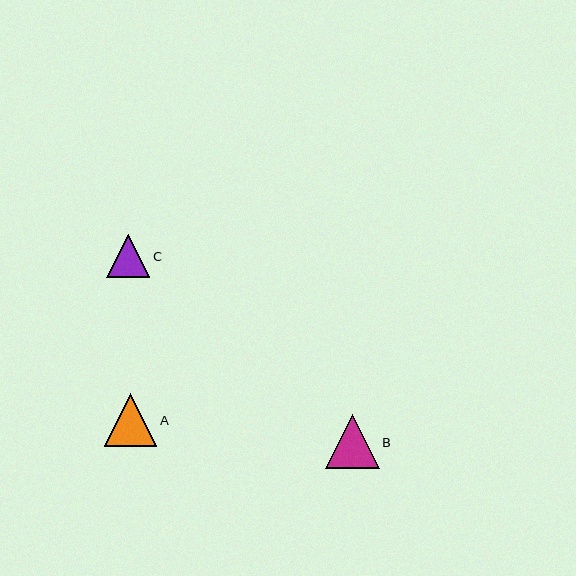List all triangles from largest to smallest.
From largest to smallest: B, A, C.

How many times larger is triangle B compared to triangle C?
Triangle B is approximately 1.2 times the size of triangle C.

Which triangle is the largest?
Triangle B is the largest with a size of approximately 54 pixels.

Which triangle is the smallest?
Triangle C is the smallest with a size of approximately 43 pixels.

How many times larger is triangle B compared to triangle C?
Triangle B is approximately 1.2 times the size of triangle C.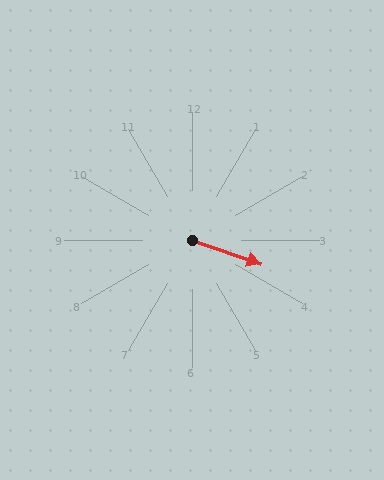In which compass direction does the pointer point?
East.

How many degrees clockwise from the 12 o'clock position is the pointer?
Approximately 109 degrees.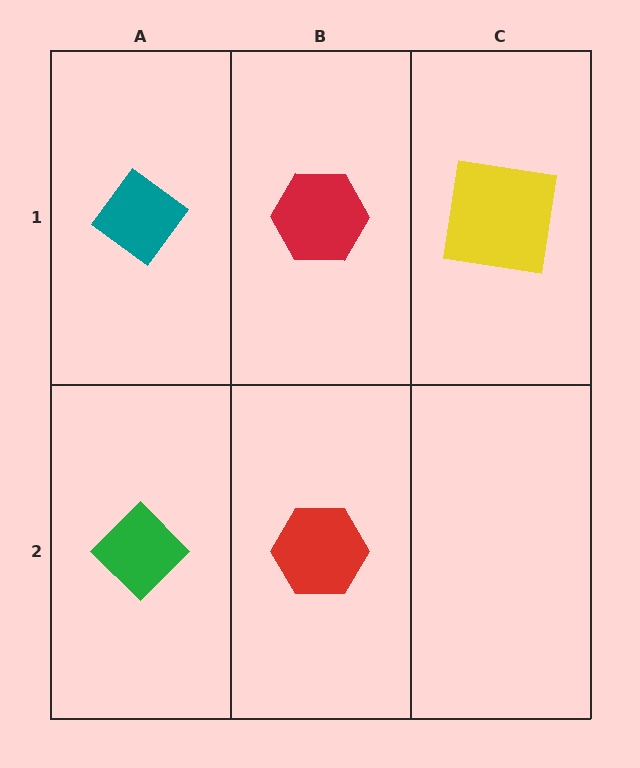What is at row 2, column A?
A green diamond.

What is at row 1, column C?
A yellow square.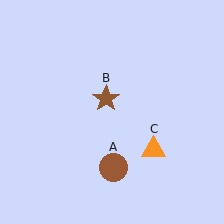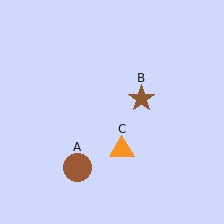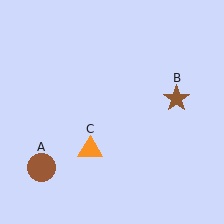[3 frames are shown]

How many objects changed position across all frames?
3 objects changed position: brown circle (object A), brown star (object B), orange triangle (object C).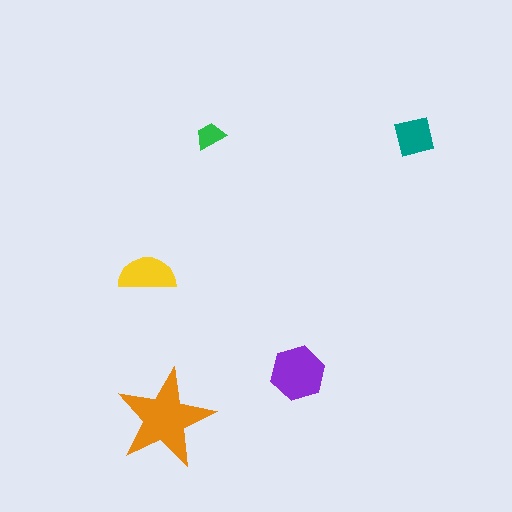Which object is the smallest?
The green trapezoid.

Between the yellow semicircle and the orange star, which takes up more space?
The orange star.